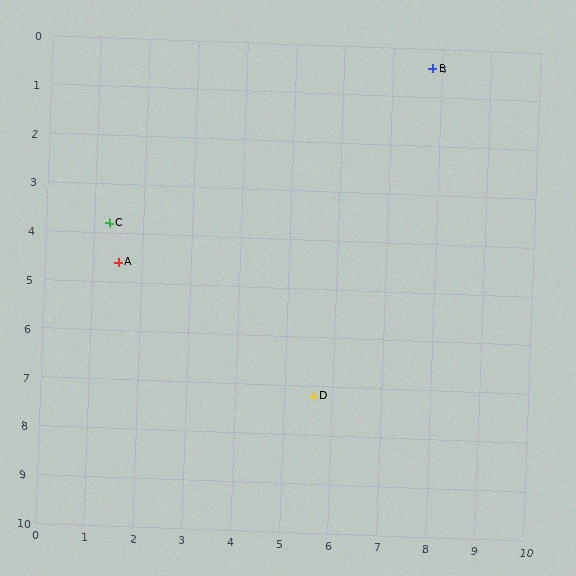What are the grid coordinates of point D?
Point D is at approximately (5.6, 7.2).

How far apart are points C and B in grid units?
Points C and B are about 7.3 grid units apart.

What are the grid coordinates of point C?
Point C is at approximately (1.3, 3.8).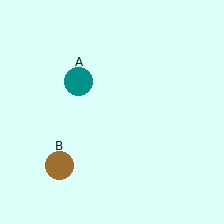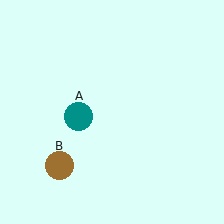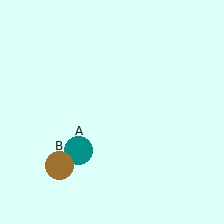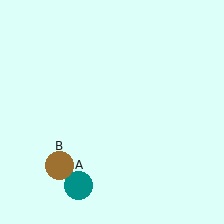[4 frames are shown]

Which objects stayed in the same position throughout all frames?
Brown circle (object B) remained stationary.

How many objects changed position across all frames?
1 object changed position: teal circle (object A).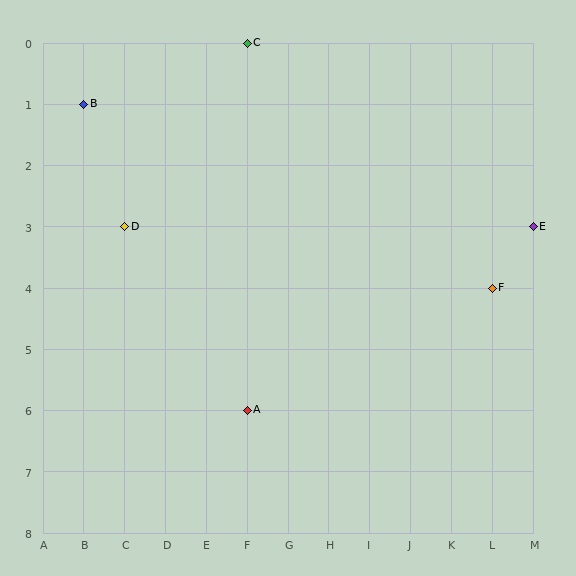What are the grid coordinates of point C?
Point C is at grid coordinates (F, 0).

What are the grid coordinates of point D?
Point D is at grid coordinates (C, 3).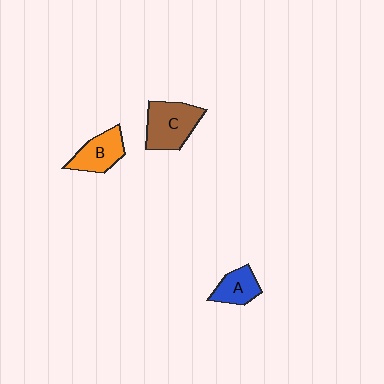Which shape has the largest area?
Shape C (brown).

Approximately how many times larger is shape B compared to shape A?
Approximately 1.2 times.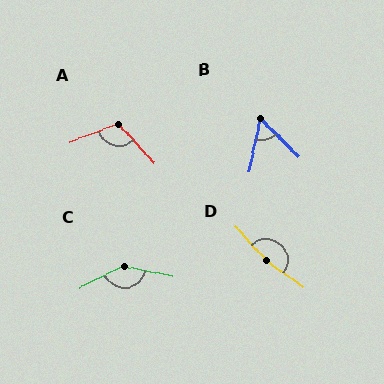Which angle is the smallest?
B, at approximately 57 degrees.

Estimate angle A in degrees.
Approximately 112 degrees.